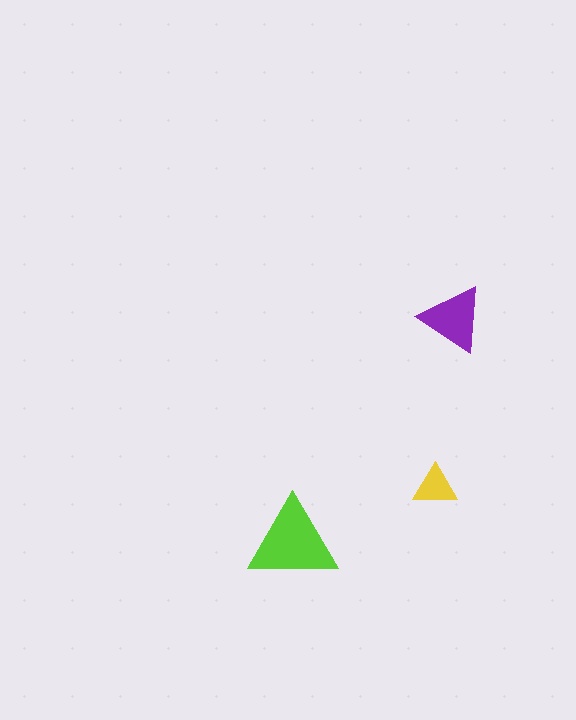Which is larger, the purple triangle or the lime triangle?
The lime one.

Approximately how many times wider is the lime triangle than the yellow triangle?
About 2 times wider.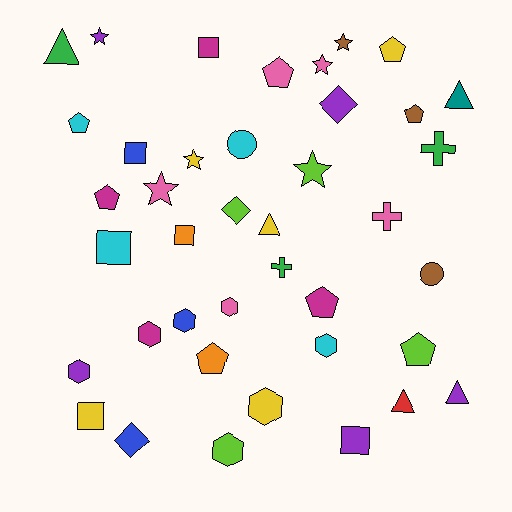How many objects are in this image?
There are 40 objects.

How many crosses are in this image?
There are 3 crosses.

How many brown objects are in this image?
There are 3 brown objects.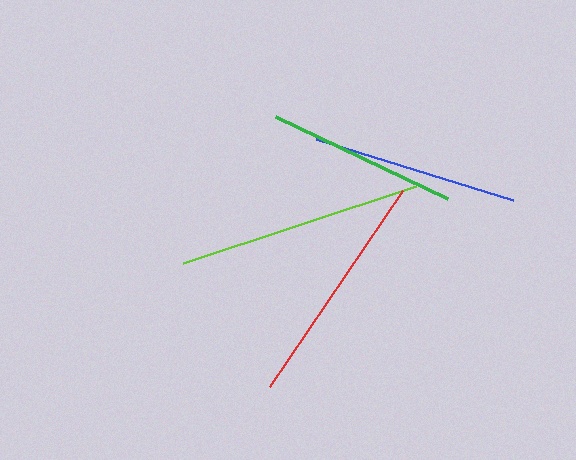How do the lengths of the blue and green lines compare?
The blue and green lines are approximately the same length.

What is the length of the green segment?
The green segment is approximately 190 pixels long.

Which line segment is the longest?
The lime line is the longest at approximately 245 pixels.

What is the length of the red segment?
The red segment is approximately 237 pixels long.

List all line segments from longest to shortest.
From longest to shortest: lime, red, blue, green.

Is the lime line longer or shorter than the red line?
The lime line is longer than the red line.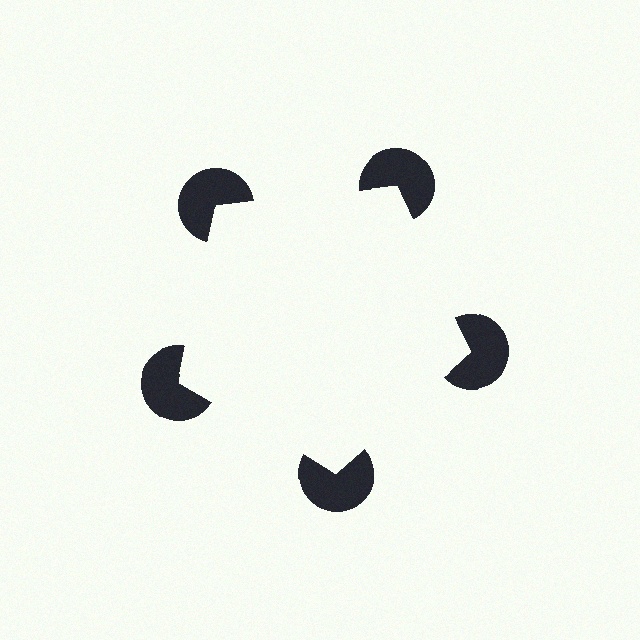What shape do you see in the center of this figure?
An illusory pentagon — its edges are inferred from the aligned wedge cuts in the pac-man discs, not physically drawn.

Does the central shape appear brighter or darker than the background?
It typically appears slightly brighter than the background, even though no actual brightness change is drawn.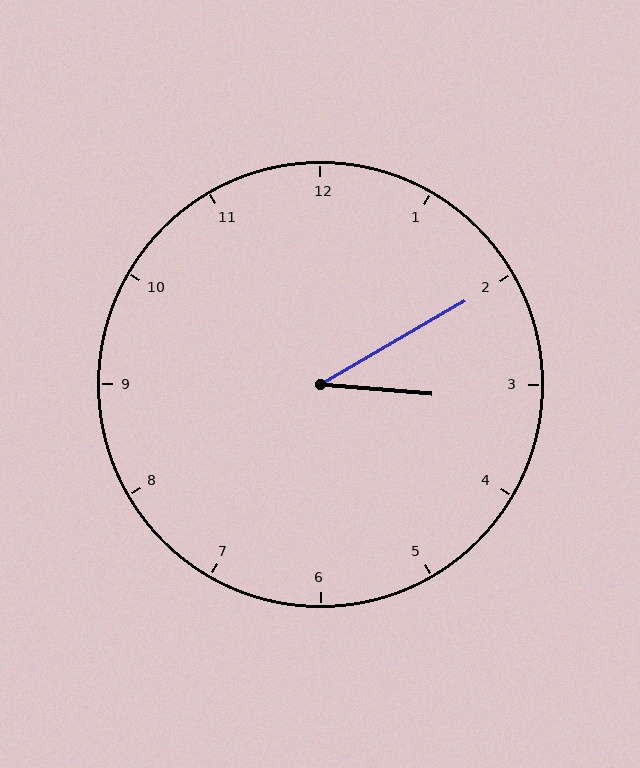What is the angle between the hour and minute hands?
Approximately 35 degrees.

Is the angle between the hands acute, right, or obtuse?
It is acute.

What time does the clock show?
3:10.